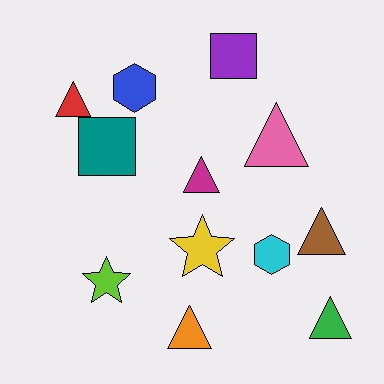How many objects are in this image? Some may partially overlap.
There are 12 objects.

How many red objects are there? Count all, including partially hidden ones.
There is 1 red object.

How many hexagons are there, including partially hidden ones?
There are 2 hexagons.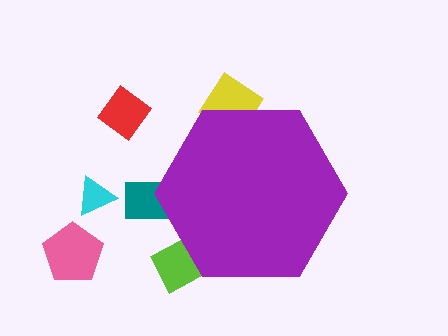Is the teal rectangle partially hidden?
Yes, the teal rectangle is partially hidden behind the purple hexagon.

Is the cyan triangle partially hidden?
No, the cyan triangle is fully visible.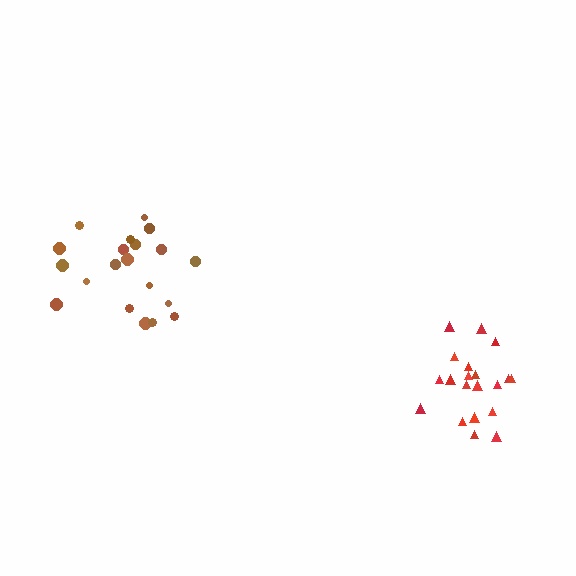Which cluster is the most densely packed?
Red.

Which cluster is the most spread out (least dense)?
Brown.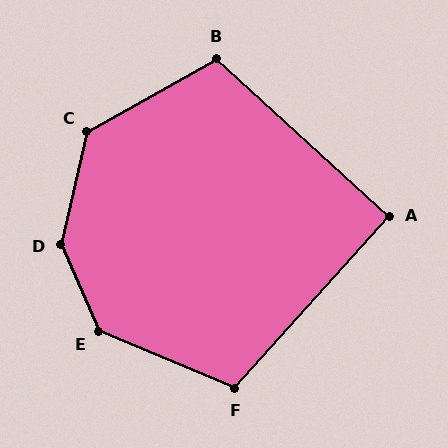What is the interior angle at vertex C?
Approximately 133 degrees (obtuse).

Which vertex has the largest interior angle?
D, at approximately 143 degrees.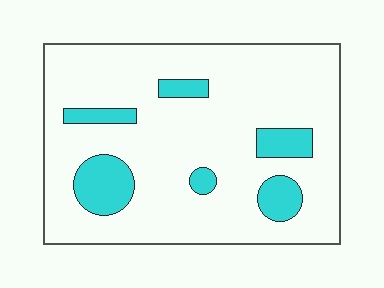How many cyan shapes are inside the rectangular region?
6.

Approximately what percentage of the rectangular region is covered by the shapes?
Approximately 15%.